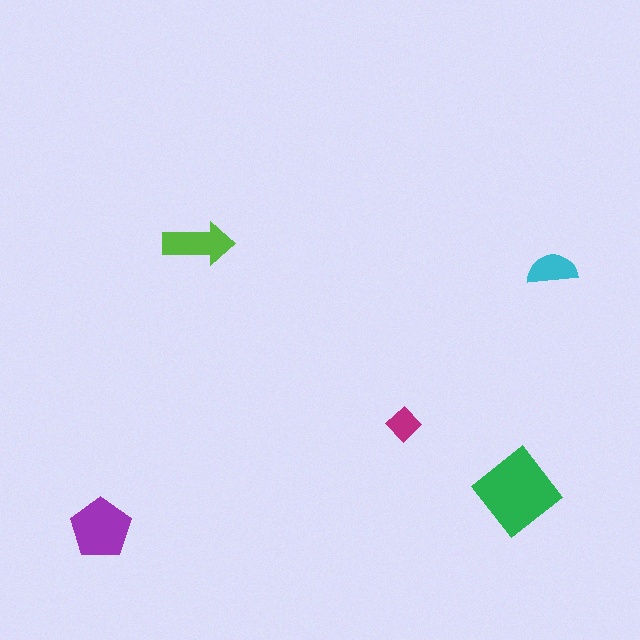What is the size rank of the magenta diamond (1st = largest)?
5th.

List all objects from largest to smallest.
The green diamond, the purple pentagon, the lime arrow, the cyan semicircle, the magenta diamond.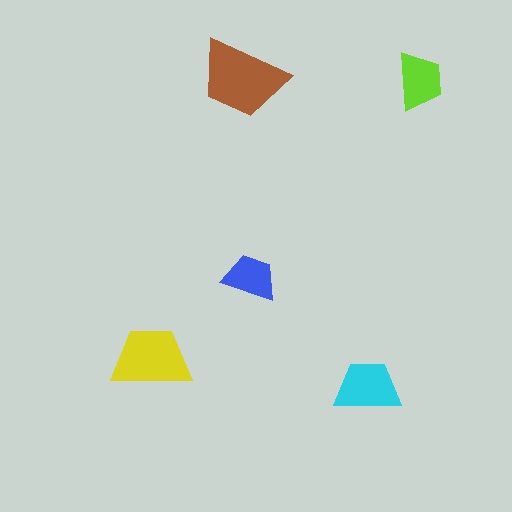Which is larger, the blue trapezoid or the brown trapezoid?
The brown one.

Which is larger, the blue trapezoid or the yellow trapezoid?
The yellow one.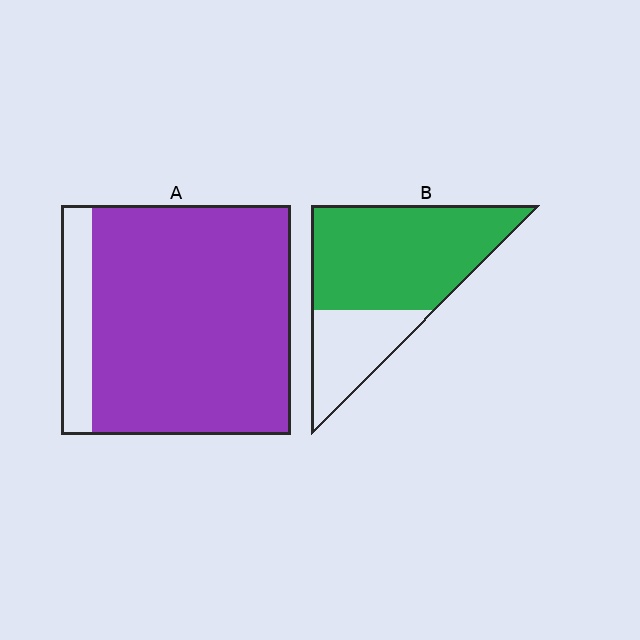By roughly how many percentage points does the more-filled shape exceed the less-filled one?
By roughly 15 percentage points (A over B).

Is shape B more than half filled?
Yes.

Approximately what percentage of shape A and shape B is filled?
A is approximately 85% and B is approximately 70%.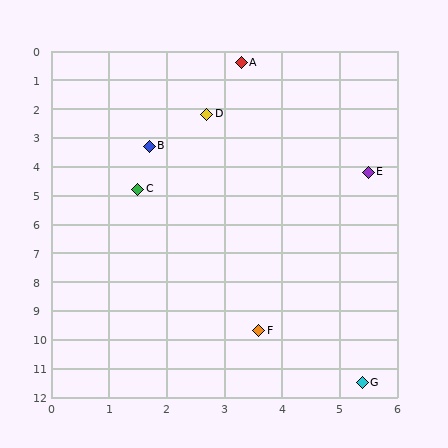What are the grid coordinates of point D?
Point D is at approximately (2.7, 2.2).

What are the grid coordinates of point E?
Point E is at approximately (5.5, 4.2).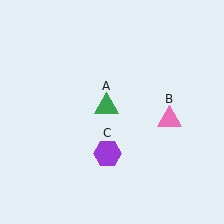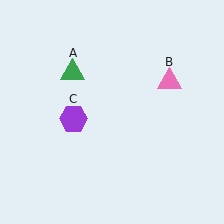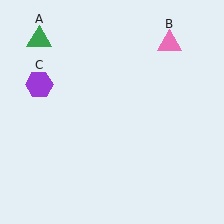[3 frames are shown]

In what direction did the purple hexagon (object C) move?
The purple hexagon (object C) moved up and to the left.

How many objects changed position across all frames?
3 objects changed position: green triangle (object A), pink triangle (object B), purple hexagon (object C).